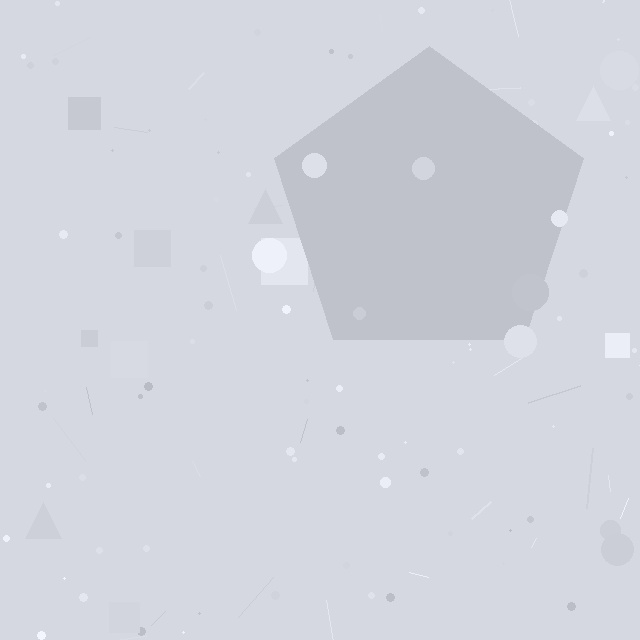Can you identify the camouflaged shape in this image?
The camouflaged shape is a pentagon.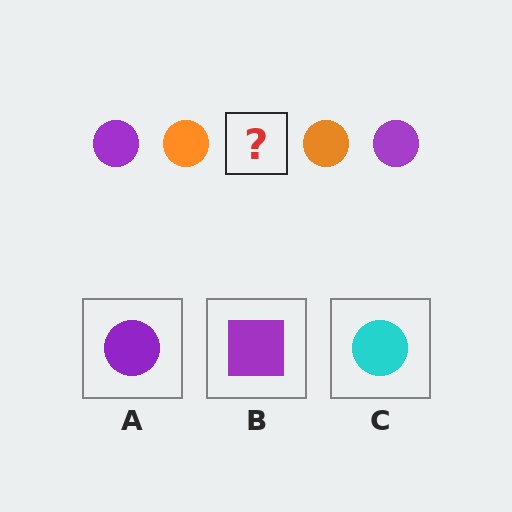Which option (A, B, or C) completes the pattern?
A.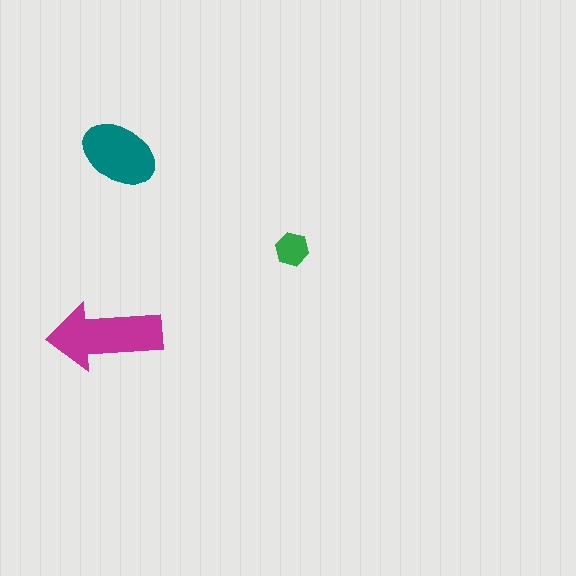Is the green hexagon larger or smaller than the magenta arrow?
Smaller.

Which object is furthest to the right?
The green hexagon is rightmost.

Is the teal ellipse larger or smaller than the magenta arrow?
Smaller.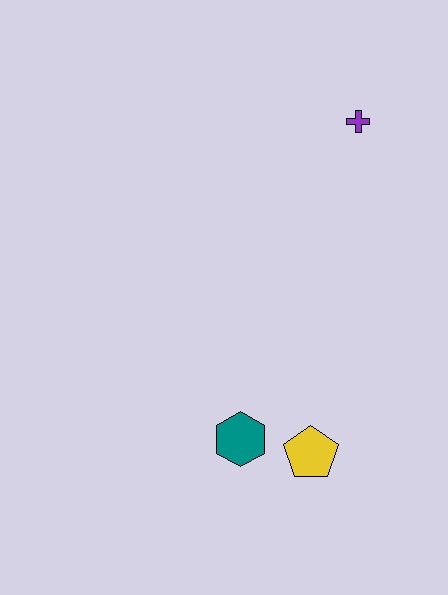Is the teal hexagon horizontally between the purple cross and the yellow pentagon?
No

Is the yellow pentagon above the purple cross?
No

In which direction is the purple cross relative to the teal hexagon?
The purple cross is above the teal hexagon.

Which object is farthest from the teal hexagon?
The purple cross is farthest from the teal hexagon.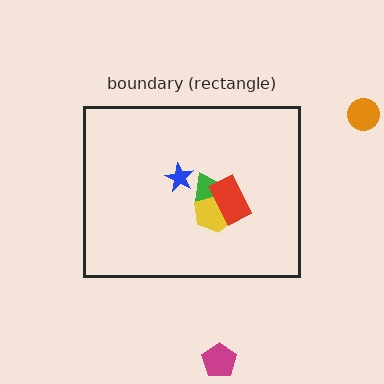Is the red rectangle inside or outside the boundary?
Inside.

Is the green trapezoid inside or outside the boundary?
Inside.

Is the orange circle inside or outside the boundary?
Outside.